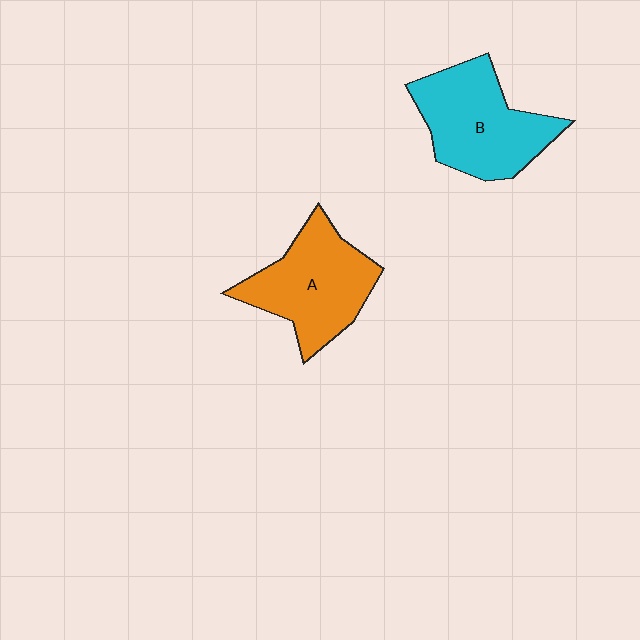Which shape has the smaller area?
Shape A (orange).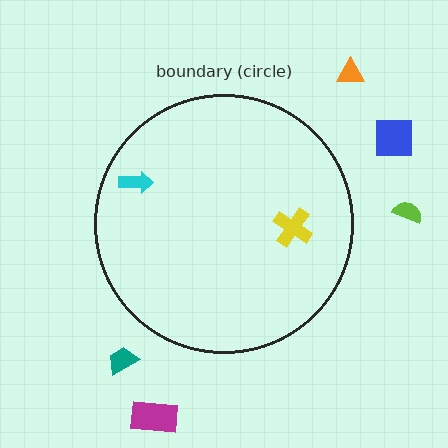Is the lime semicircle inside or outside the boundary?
Outside.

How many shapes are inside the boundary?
2 inside, 5 outside.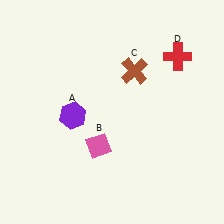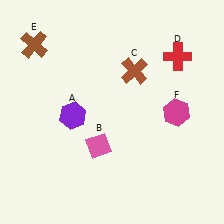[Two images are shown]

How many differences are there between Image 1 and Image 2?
There are 2 differences between the two images.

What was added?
A brown cross (E), a magenta hexagon (F) were added in Image 2.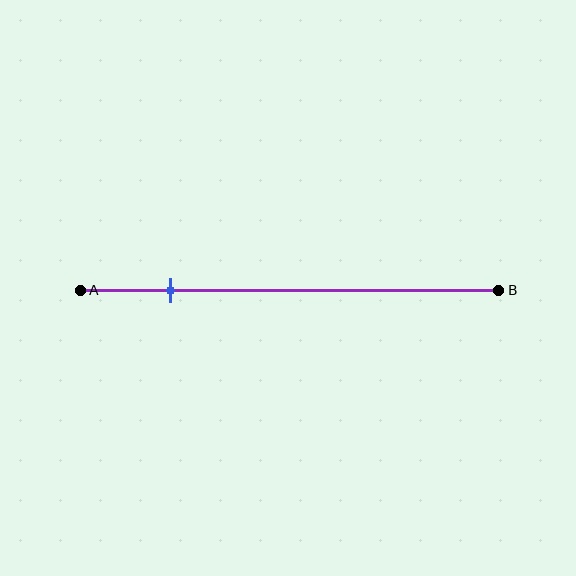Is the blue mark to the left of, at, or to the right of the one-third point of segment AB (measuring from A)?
The blue mark is to the left of the one-third point of segment AB.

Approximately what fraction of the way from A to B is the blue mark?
The blue mark is approximately 20% of the way from A to B.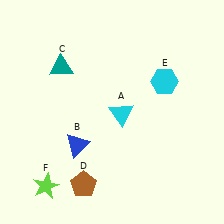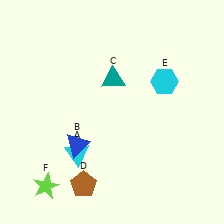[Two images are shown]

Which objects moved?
The objects that moved are: the cyan triangle (A), the teal triangle (C).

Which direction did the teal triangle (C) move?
The teal triangle (C) moved right.